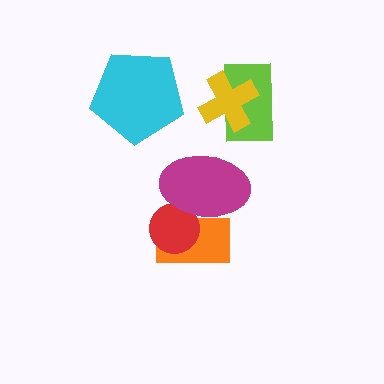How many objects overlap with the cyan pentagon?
0 objects overlap with the cyan pentagon.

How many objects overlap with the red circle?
2 objects overlap with the red circle.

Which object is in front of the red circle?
The magenta ellipse is in front of the red circle.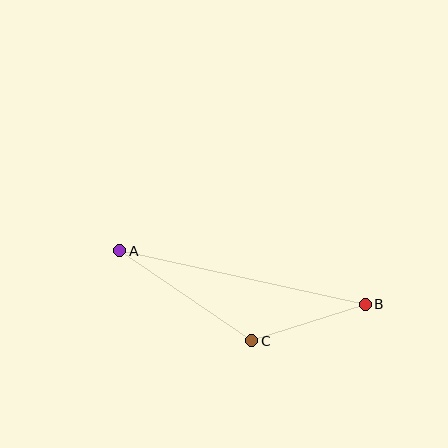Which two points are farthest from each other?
Points A and B are farthest from each other.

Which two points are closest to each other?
Points B and C are closest to each other.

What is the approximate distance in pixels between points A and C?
The distance between A and C is approximately 160 pixels.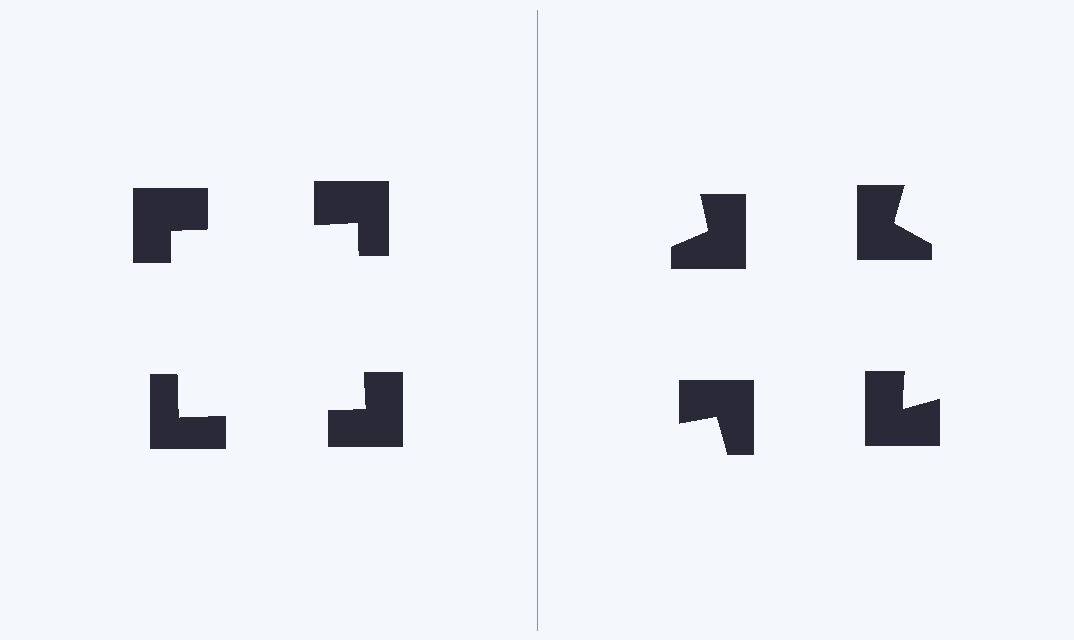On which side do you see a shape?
An illusory square appears on the left side. On the right side the wedge cuts are rotated, so no coherent shape forms.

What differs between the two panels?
The notched squares are positioned identically on both sides; only the wedge orientations differ. On the left they align to a square; on the right they are misaligned.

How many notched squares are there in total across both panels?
8 — 4 on each side.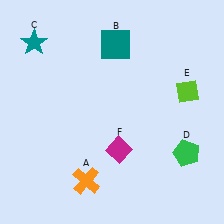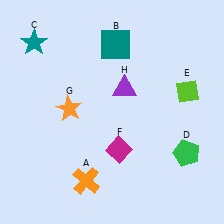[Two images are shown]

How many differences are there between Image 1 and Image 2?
There are 2 differences between the two images.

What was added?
An orange star (G), a purple triangle (H) were added in Image 2.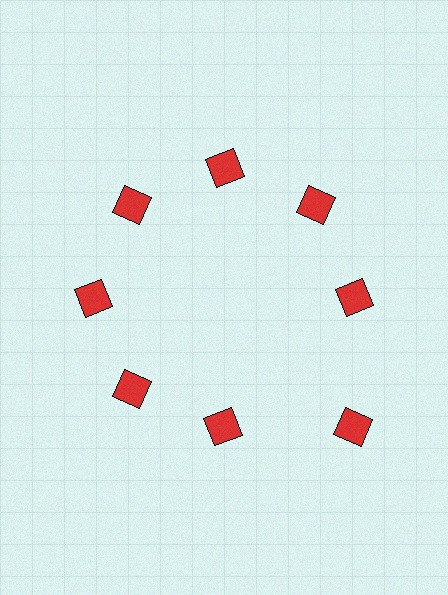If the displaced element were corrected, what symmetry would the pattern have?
It would have 8-fold rotational symmetry — the pattern would map onto itself every 45 degrees.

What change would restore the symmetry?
The symmetry would be restored by moving it inward, back onto the ring so that all 8 diamonds sit at equal angles and equal distance from the center.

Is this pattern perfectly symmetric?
No. The 8 red diamonds are arranged in a ring, but one element near the 4 o'clock position is pushed outward from the center, breaking the 8-fold rotational symmetry.